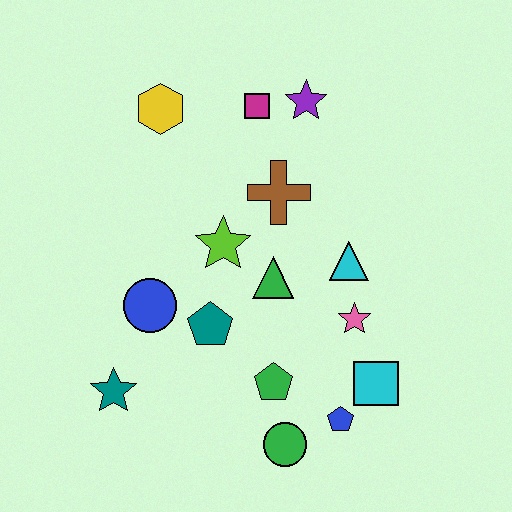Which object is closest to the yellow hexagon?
The magenta square is closest to the yellow hexagon.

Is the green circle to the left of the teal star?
No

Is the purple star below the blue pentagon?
No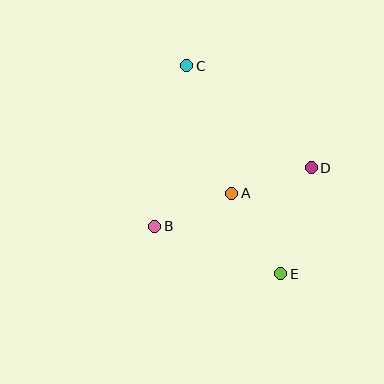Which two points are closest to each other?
Points A and D are closest to each other.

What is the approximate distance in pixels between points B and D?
The distance between B and D is approximately 167 pixels.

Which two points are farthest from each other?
Points C and E are farthest from each other.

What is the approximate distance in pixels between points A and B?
The distance between A and B is approximately 84 pixels.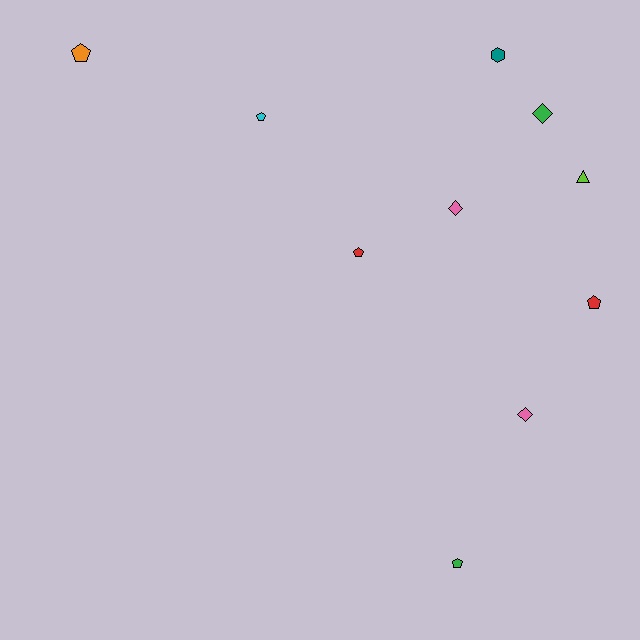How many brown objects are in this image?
There are no brown objects.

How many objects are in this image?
There are 10 objects.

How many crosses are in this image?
There are no crosses.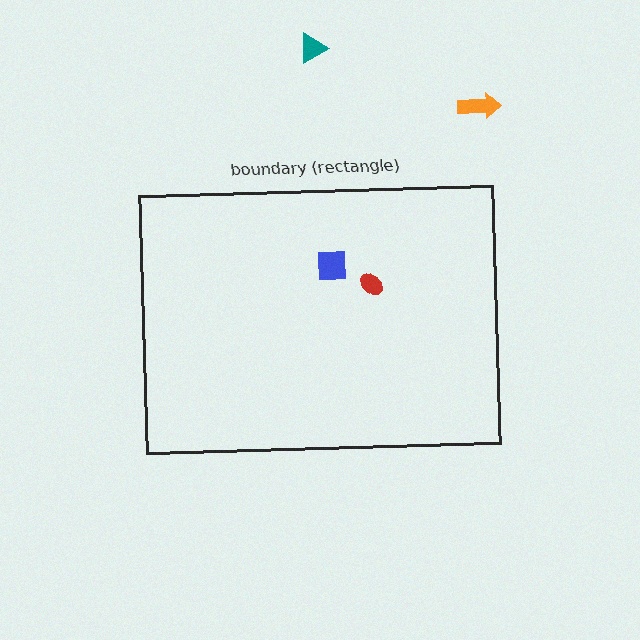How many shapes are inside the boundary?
2 inside, 2 outside.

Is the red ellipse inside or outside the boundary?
Inside.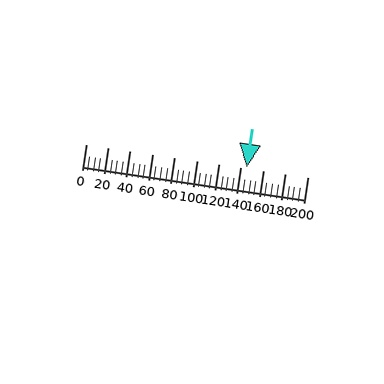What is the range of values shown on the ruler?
The ruler shows values from 0 to 200.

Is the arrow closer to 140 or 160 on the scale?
The arrow is closer to 140.